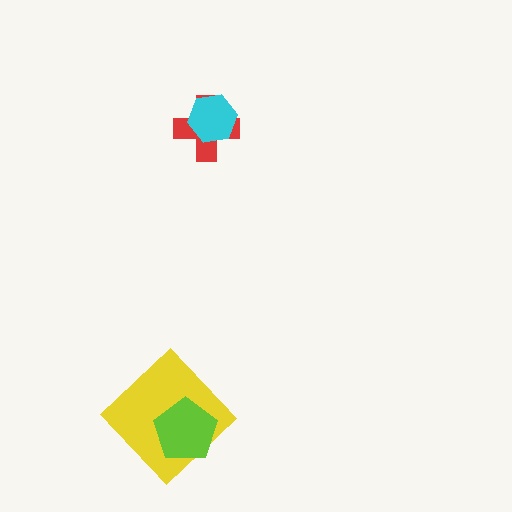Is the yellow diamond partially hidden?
Yes, it is partially covered by another shape.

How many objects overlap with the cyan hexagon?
1 object overlaps with the cyan hexagon.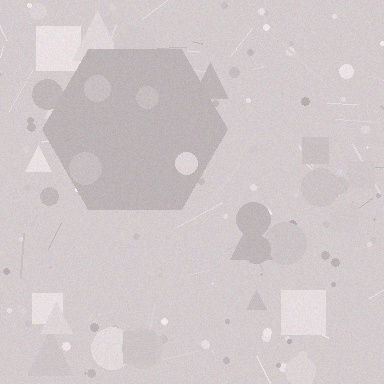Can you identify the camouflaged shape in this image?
The camouflaged shape is a hexagon.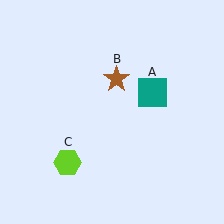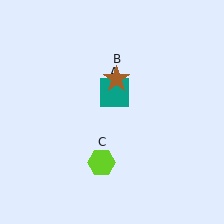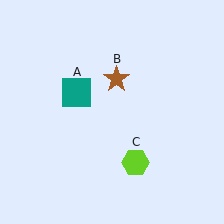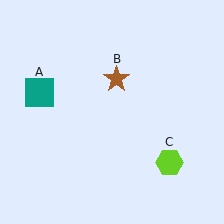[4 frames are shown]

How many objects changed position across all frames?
2 objects changed position: teal square (object A), lime hexagon (object C).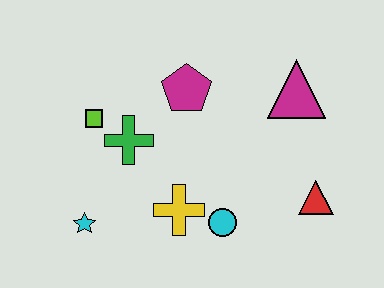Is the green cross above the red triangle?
Yes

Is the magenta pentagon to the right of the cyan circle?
No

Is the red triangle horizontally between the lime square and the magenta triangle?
No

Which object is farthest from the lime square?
The red triangle is farthest from the lime square.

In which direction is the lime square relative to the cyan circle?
The lime square is to the left of the cyan circle.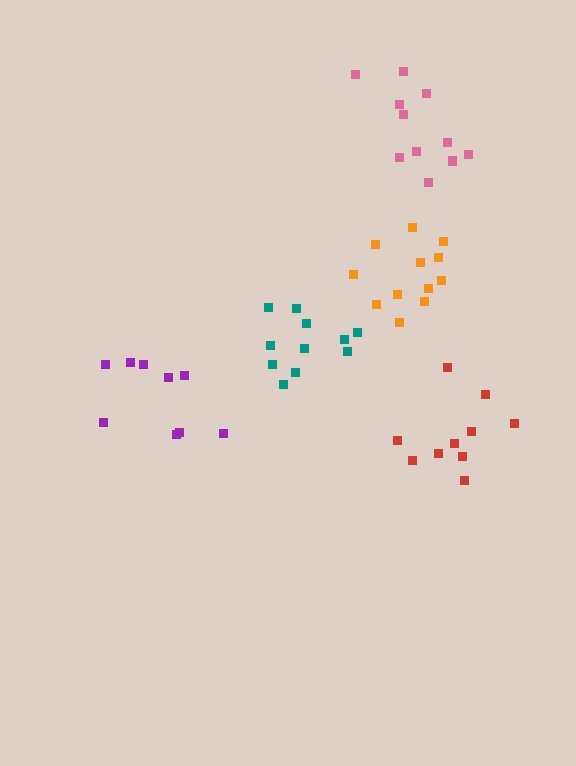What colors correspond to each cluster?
The clusters are colored: pink, orange, red, purple, teal.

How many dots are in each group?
Group 1: 11 dots, Group 2: 12 dots, Group 3: 10 dots, Group 4: 9 dots, Group 5: 11 dots (53 total).